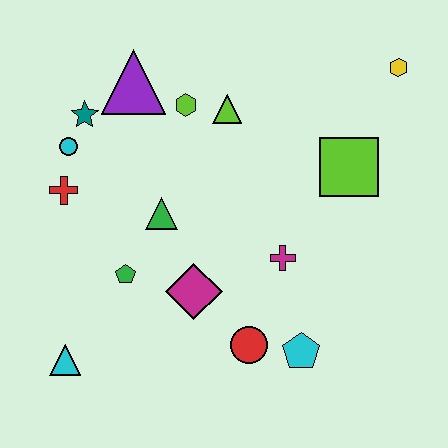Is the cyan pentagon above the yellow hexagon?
No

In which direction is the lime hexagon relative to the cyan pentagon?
The lime hexagon is above the cyan pentagon.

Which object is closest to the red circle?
The cyan pentagon is closest to the red circle.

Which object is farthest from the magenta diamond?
The yellow hexagon is farthest from the magenta diamond.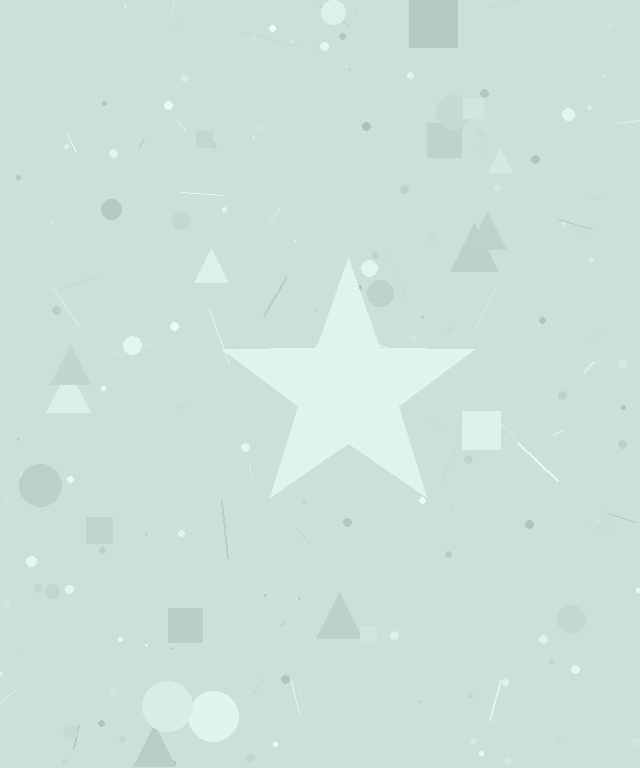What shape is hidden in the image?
A star is hidden in the image.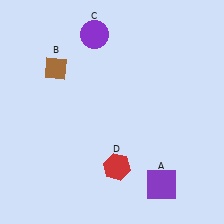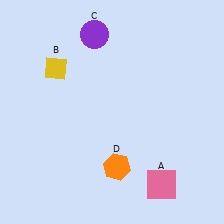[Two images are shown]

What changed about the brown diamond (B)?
In Image 1, B is brown. In Image 2, it changed to yellow.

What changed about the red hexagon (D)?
In Image 1, D is red. In Image 2, it changed to orange.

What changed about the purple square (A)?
In Image 1, A is purple. In Image 2, it changed to pink.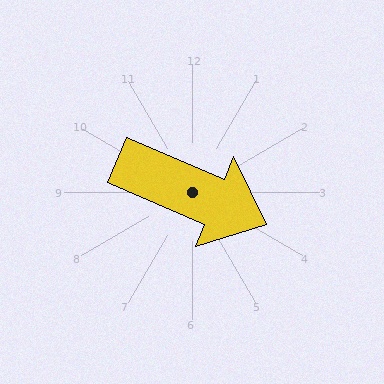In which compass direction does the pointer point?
Southeast.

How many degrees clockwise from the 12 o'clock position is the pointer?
Approximately 113 degrees.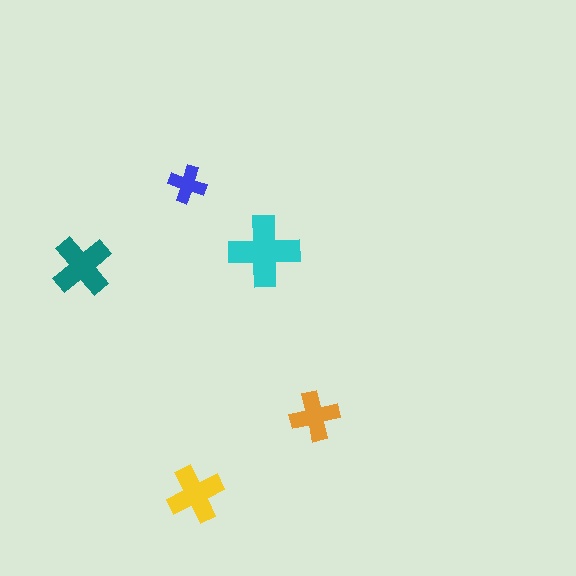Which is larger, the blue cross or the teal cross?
The teal one.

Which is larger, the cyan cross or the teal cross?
The cyan one.